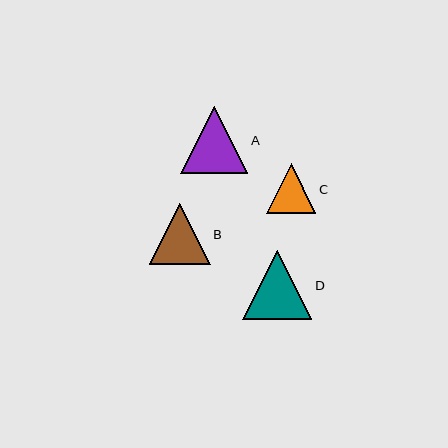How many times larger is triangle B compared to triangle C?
Triangle B is approximately 1.2 times the size of triangle C.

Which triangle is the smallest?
Triangle C is the smallest with a size of approximately 50 pixels.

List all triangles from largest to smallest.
From largest to smallest: D, A, B, C.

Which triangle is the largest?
Triangle D is the largest with a size of approximately 69 pixels.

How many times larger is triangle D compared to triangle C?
Triangle D is approximately 1.4 times the size of triangle C.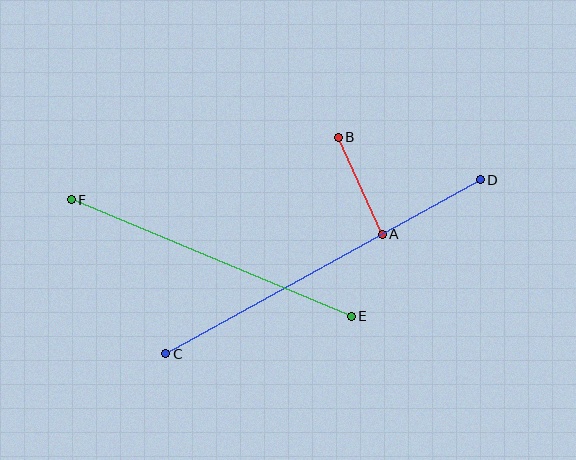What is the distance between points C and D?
The distance is approximately 359 pixels.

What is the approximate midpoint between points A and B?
The midpoint is at approximately (360, 186) pixels.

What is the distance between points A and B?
The distance is approximately 107 pixels.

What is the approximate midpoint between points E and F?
The midpoint is at approximately (211, 258) pixels.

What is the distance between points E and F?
The distance is approximately 303 pixels.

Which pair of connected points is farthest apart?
Points C and D are farthest apart.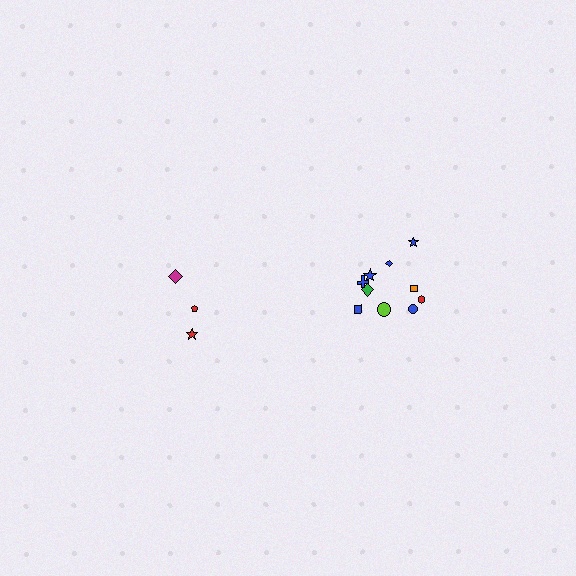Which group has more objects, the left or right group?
The right group.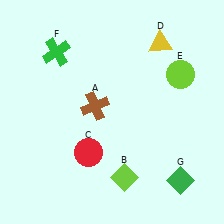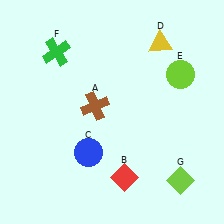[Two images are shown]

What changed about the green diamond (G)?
In Image 1, G is green. In Image 2, it changed to lime.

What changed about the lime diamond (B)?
In Image 1, B is lime. In Image 2, it changed to red.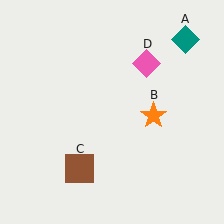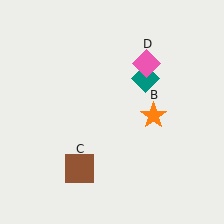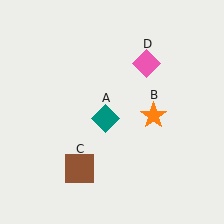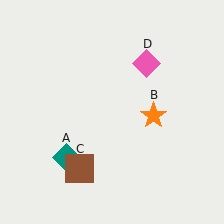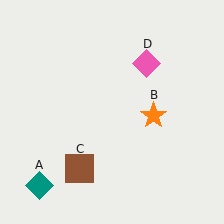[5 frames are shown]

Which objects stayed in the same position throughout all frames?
Orange star (object B) and brown square (object C) and pink diamond (object D) remained stationary.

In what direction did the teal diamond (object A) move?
The teal diamond (object A) moved down and to the left.